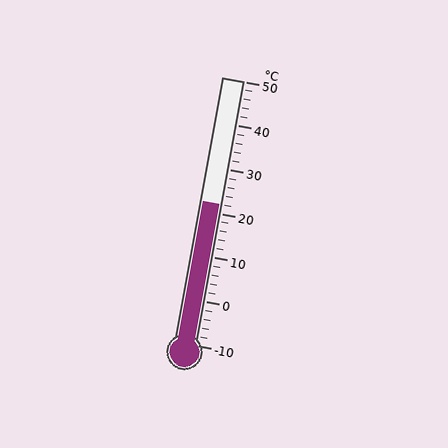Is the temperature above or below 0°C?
The temperature is above 0°C.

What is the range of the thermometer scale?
The thermometer scale ranges from -10°C to 50°C.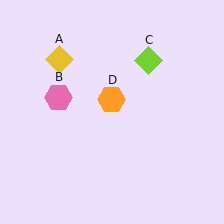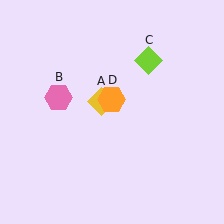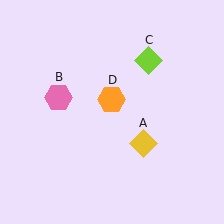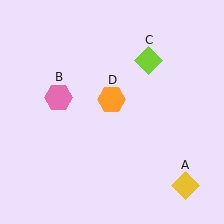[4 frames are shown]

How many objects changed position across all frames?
1 object changed position: yellow diamond (object A).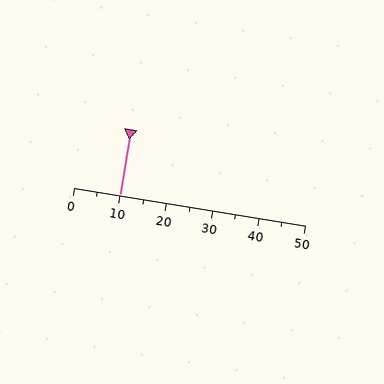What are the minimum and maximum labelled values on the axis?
The axis runs from 0 to 50.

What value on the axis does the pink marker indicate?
The marker indicates approximately 10.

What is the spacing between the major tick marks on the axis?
The major ticks are spaced 10 apart.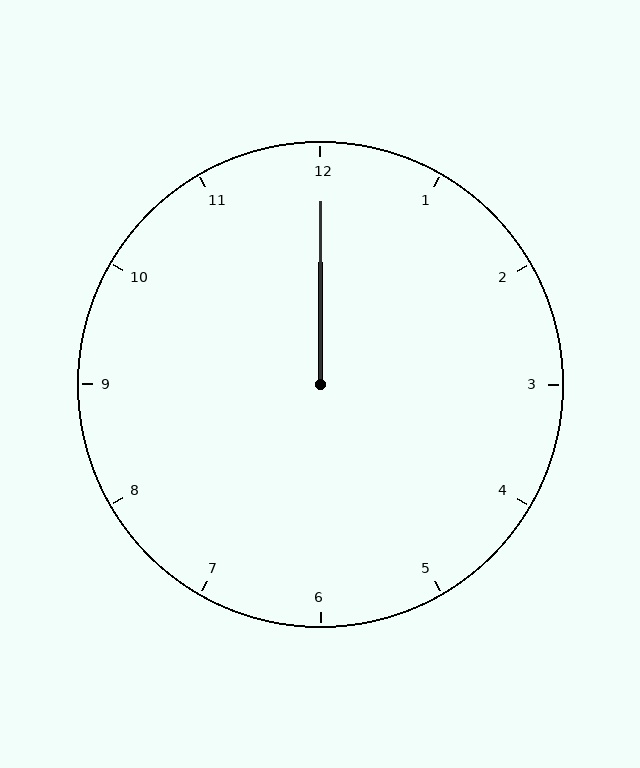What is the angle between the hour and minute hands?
Approximately 0 degrees.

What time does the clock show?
12:00.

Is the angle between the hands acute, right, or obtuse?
It is acute.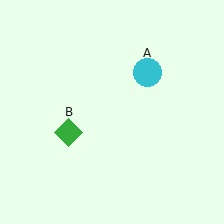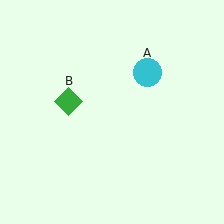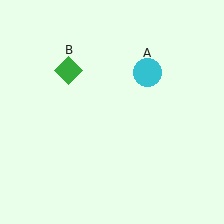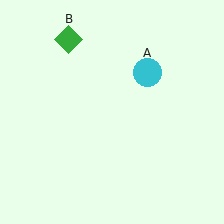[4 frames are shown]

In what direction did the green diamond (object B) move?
The green diamond (object B) moved up.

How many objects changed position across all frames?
1 object changed position: green diamond (object B).